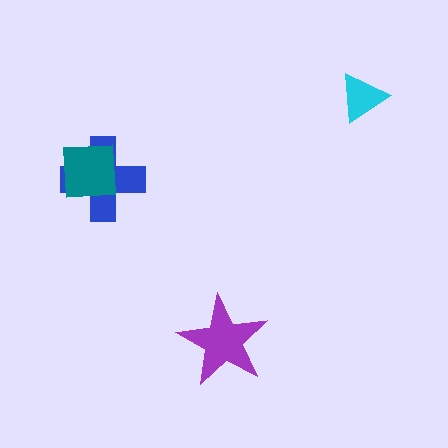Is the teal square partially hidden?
No, no other shape covers it.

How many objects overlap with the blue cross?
1 object overlaps with the blue cross.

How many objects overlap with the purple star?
0 objects overlap with the purple star.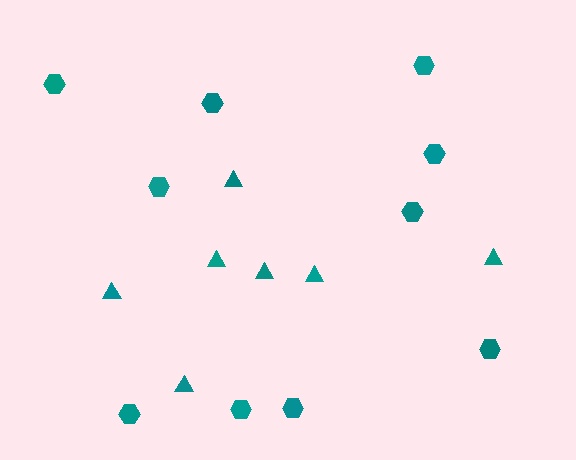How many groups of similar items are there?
There are 2 groups: one group of hexagons (10) and one group of triangles (7).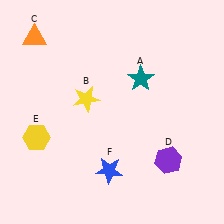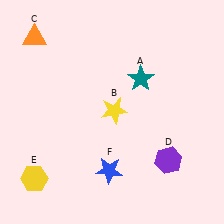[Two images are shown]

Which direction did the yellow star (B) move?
The yellow star (B) moved right.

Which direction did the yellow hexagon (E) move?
The yellow hexagon (E) moved down.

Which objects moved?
The objects that moved are: the yellow star (B), the yellow hexagon (E).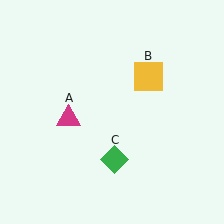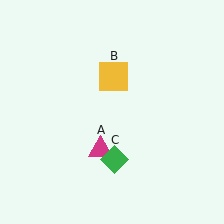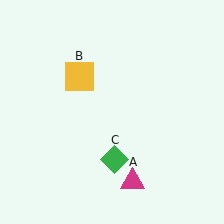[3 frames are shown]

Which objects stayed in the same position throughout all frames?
Green diamond (object C) remained stationary.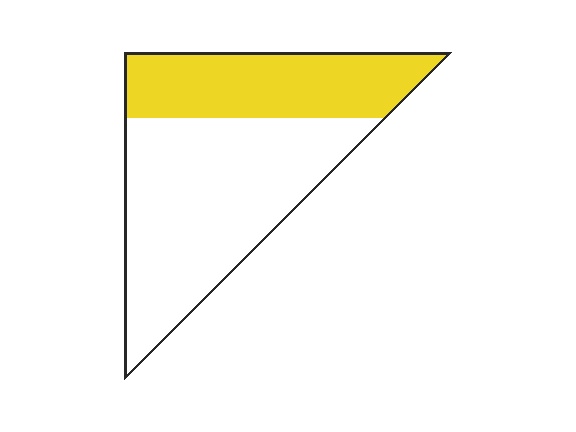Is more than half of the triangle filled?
No.